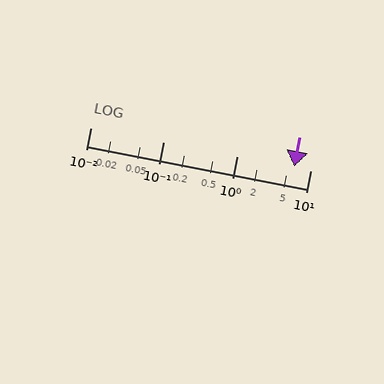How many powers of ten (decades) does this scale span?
The scale spans 3 decades, from 0.01 to 10.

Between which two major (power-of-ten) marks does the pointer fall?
The pointer is between 1 and 10.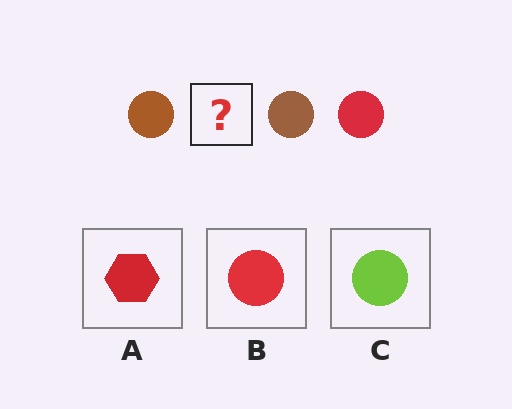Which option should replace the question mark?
Option B.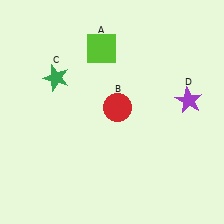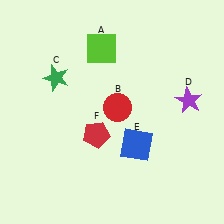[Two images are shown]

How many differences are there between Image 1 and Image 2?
There are 2 differences between the two images.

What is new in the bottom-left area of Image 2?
A red pentagon (F) was added in the bottom-left area of Image 2.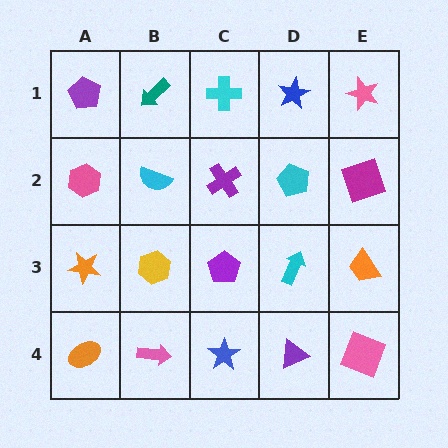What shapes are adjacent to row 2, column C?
A cyan cross (row 1, column C), a purple pentagon (row 3, column C), a cyan semicircle (row 2, column B), a cyan pentagon (row 2, column D).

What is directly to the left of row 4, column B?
An orange ellipse.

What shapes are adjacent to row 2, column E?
A pink star (row 1, column E), an orange trapezoid (row 3, column E), a cyan pentagon (row 2, column D).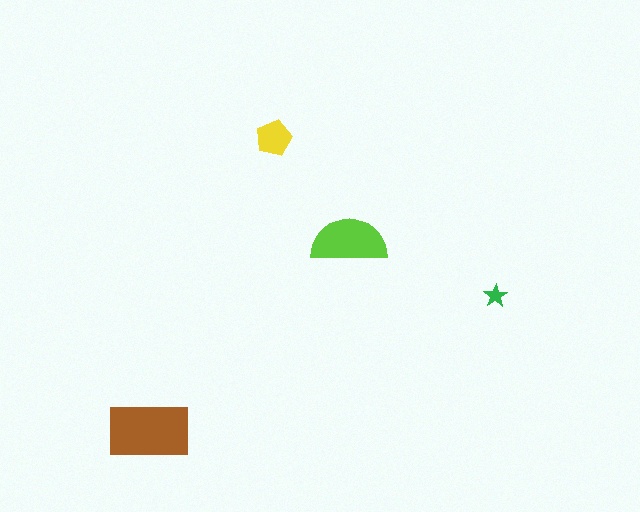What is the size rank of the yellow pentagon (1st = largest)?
3rd.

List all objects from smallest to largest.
The green star, the yellow pentagon, the lime semicircle, the brown rectangle.